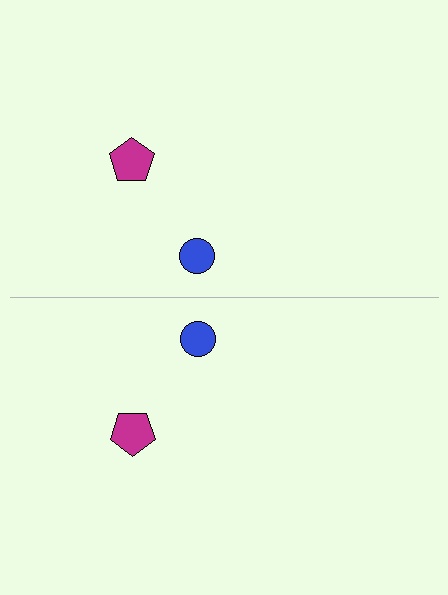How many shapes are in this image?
There are 4 shapes in this image.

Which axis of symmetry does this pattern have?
The pattern has a horizontal axis of symmetry running through the center of the image.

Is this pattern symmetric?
Yes, this pattern has bilateral (reflection) symmetry.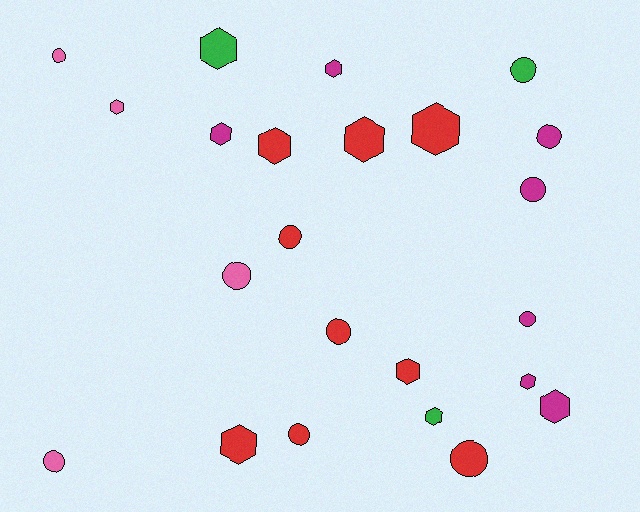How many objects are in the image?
There are 23 objects.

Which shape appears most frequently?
Hexagon, with 12 objects.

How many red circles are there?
There are 4 red circles.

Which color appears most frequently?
Red, with 9 objects.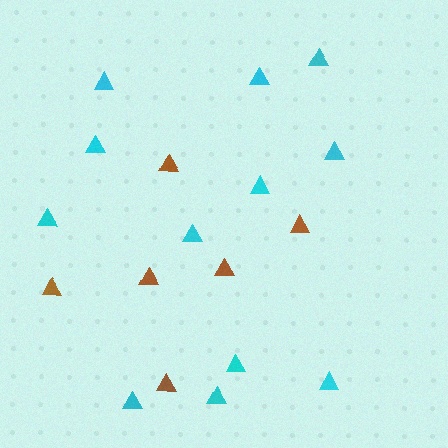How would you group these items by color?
There are 2 groups: one group of brown triangles (6) and one group of cyan triangles (12).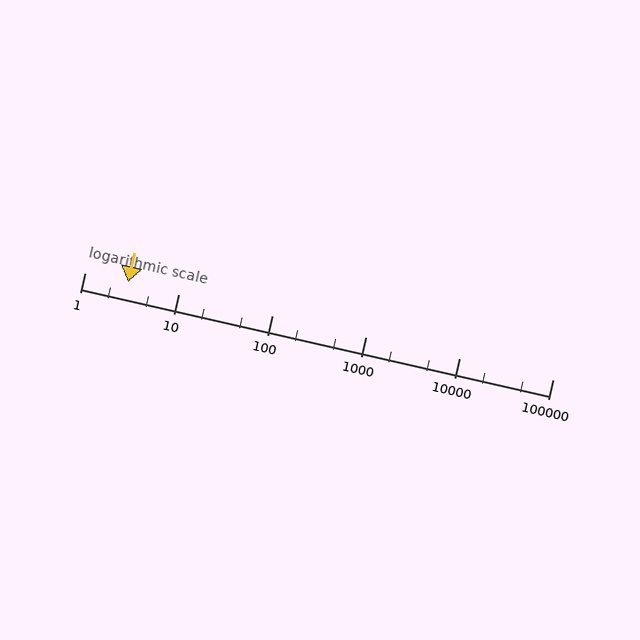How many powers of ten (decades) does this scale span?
The scale spans 5 decades, from 1 to 100000.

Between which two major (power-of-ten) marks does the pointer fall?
The pointer is between 1 and 10.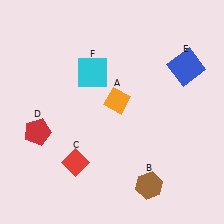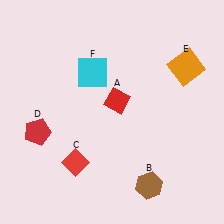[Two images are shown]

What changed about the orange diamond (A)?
In Image 1, A is orange. In Image 2, it changed to red.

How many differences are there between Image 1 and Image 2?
There are 2 differences between the two images.